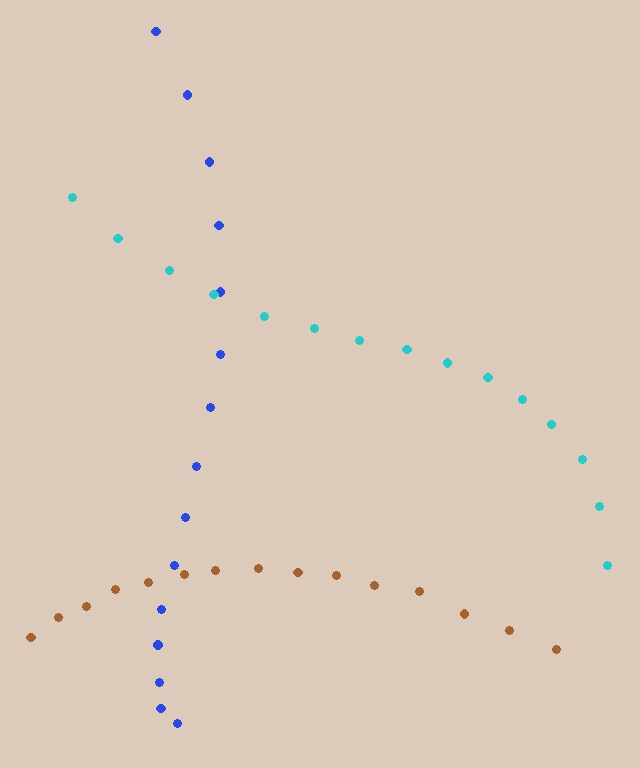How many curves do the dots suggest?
There are 3 distinct paths.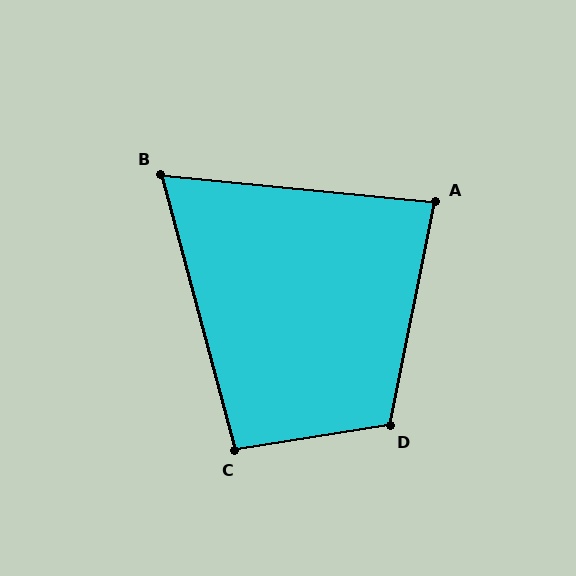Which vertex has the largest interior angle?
D, at approximately 111 degrees.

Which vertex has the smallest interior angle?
B, at approximately 69 degrees.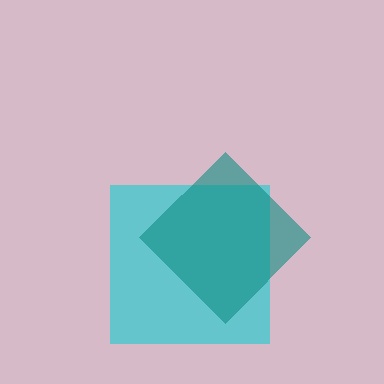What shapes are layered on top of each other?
The layered shapes are: a cyan square, a teal diamond.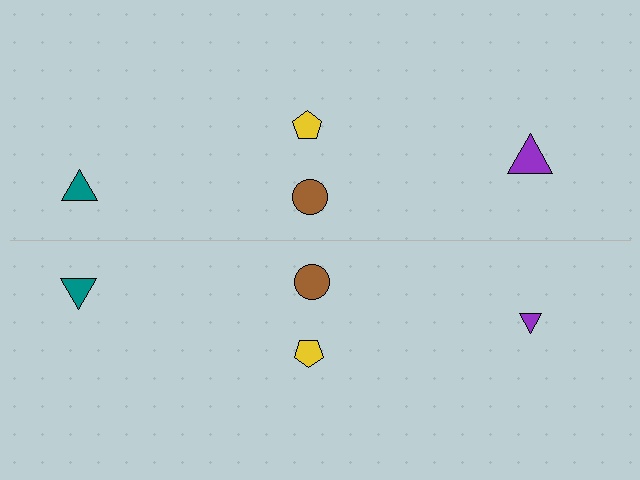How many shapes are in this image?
There are 8 shapes in this image.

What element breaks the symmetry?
The purple triangle on the bottom side has a different size than its mirror counterpart.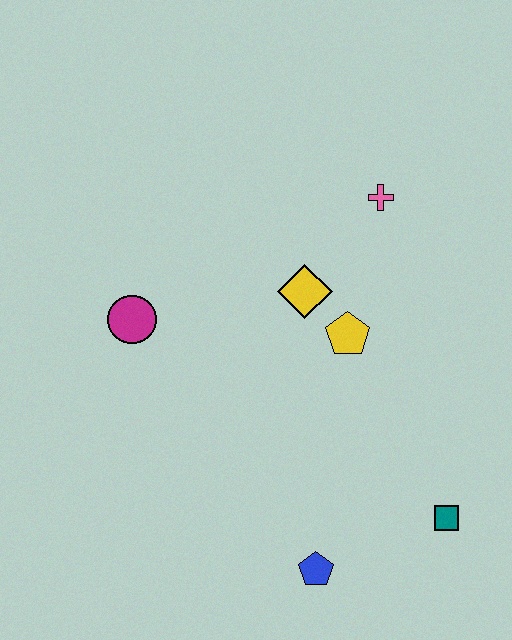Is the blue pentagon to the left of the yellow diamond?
No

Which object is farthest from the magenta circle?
The teal square is farthest from the magenta circle.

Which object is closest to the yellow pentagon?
The yellow diamond is closest to the yellow pentagon.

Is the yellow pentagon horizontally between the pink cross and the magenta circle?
Yes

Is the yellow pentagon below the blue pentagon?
No